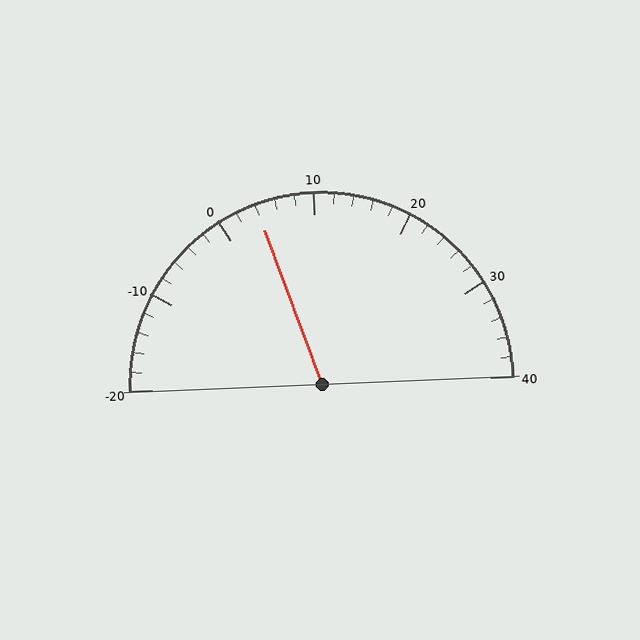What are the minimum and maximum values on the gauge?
The gauge ranges from -20 to 40.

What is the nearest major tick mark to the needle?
The nearest major tick mark is 0.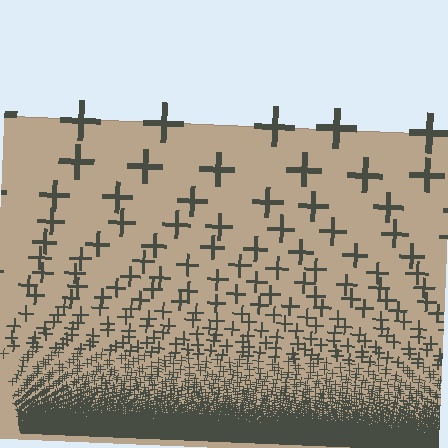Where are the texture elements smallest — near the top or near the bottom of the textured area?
Near the bottom.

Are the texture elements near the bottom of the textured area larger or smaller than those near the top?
Smaller. The gradient is inverted — elements near the bottom are smaller and denser.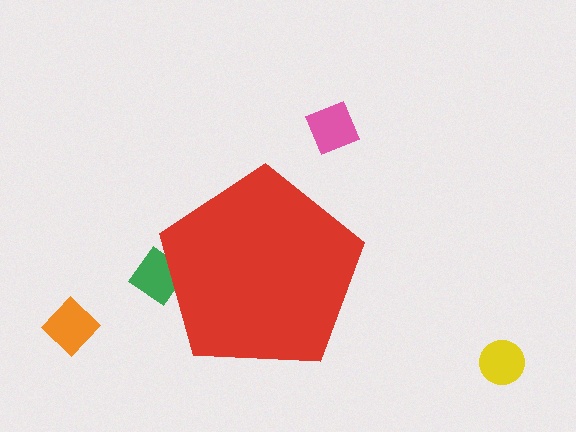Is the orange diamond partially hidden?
No, the orange diamond is fully visible.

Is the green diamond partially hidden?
Yes, the green diamond is partially hidden behind the red pentagon.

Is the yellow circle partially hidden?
No, the yellow circle is fully visible.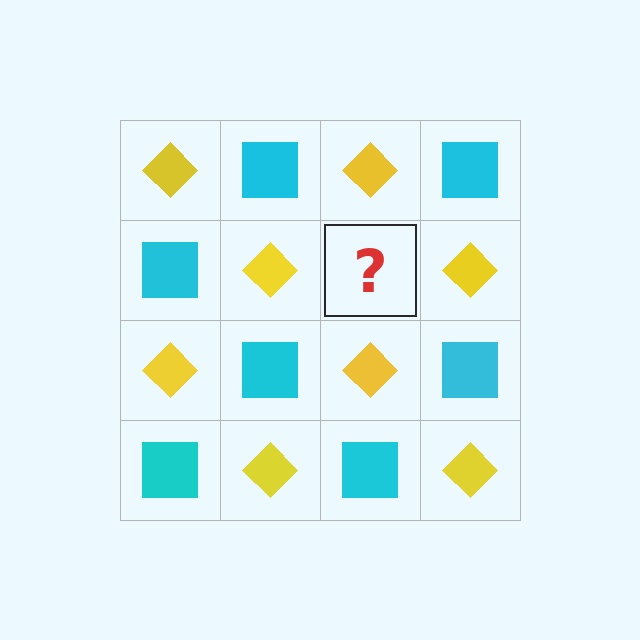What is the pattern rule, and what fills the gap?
The rule is that it alternates yellow diamond and cyan square in a checkerboard pattern. The gap should be filled with a cyan square.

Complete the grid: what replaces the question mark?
The question mark should be replaced with a cyan square.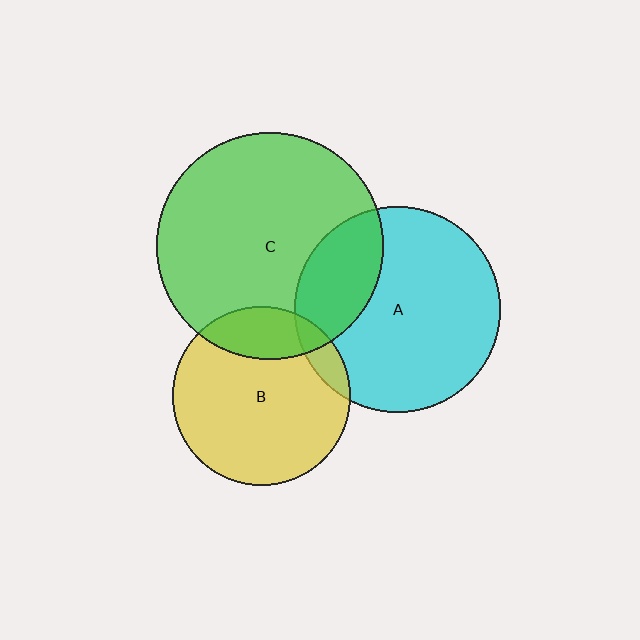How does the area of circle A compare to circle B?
Approximately 1.3 times.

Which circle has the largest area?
Circle C (green).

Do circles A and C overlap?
Yes.